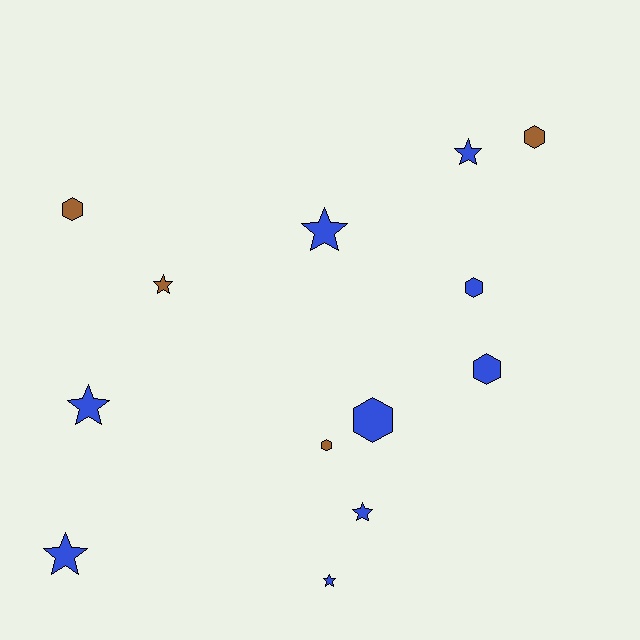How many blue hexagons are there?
There are 3 blue hexagons.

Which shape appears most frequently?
Star, with 7 objects.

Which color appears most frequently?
Blue, with 9 objects.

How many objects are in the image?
There are 13 objects.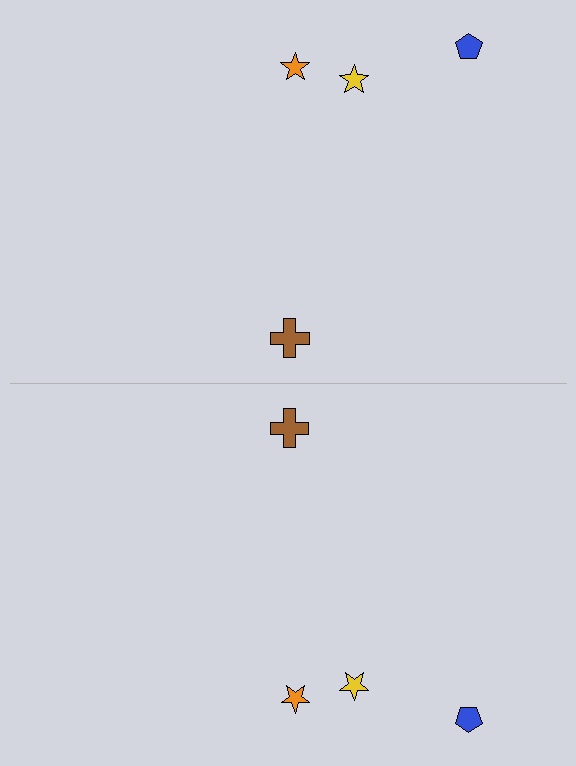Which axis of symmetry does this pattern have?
The pattern has a horizontal axis of symmetry running through the center of the image.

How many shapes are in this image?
There are 8 shapes in this image.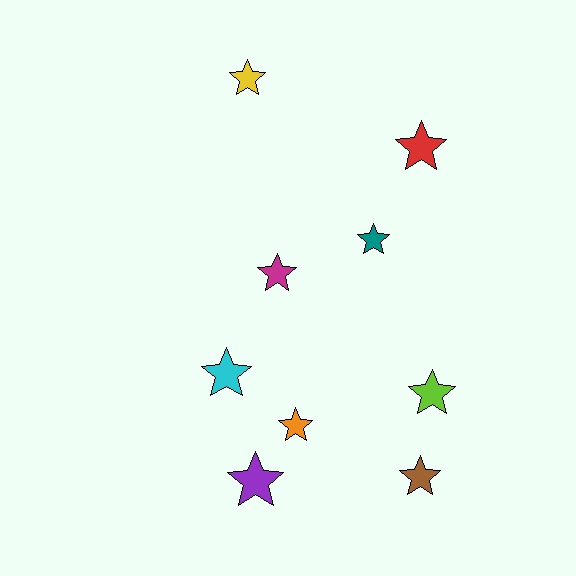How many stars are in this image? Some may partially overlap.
There are 9 stars.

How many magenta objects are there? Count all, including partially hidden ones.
There is 1 magenta object.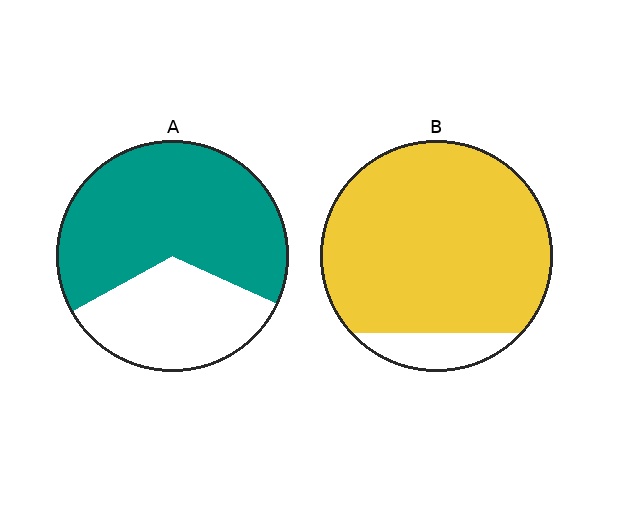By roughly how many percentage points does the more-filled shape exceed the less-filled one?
By roughly 25 percentage points (B over A).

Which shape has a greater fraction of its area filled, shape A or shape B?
Shape B.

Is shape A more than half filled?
Yes.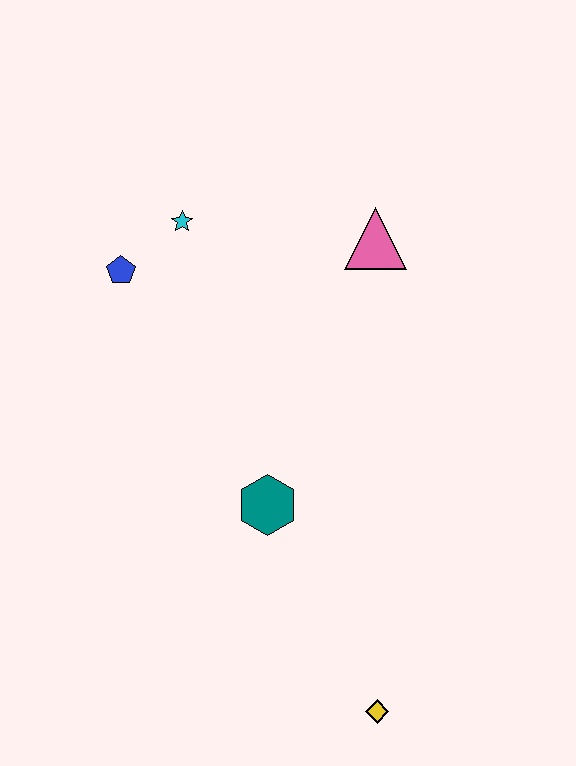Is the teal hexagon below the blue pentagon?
Yes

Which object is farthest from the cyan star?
The yellow diamond is farthest from the cyan star.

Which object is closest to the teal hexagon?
The yellow diamond is closest to the teal hexagon.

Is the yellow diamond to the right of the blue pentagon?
Yes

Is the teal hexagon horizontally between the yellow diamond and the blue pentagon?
Yes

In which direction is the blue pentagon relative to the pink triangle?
The blue pentagon is to the left of the pink triangle.